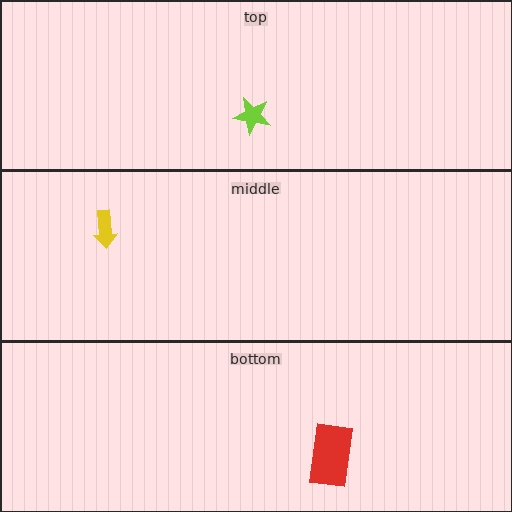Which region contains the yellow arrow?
The middle region.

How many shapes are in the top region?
1.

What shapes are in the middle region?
The yellow arrow.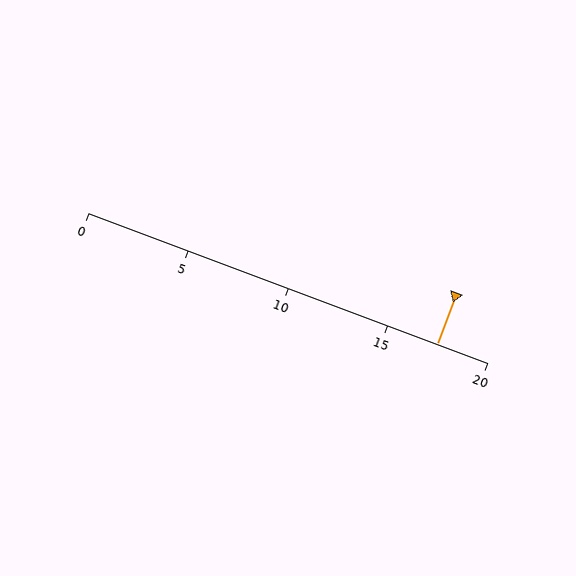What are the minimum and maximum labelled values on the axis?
The axis runs from 0 to 20.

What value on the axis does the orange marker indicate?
The marker indicates approximately 17.5.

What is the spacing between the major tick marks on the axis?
The major ticks are spaced 5 apart.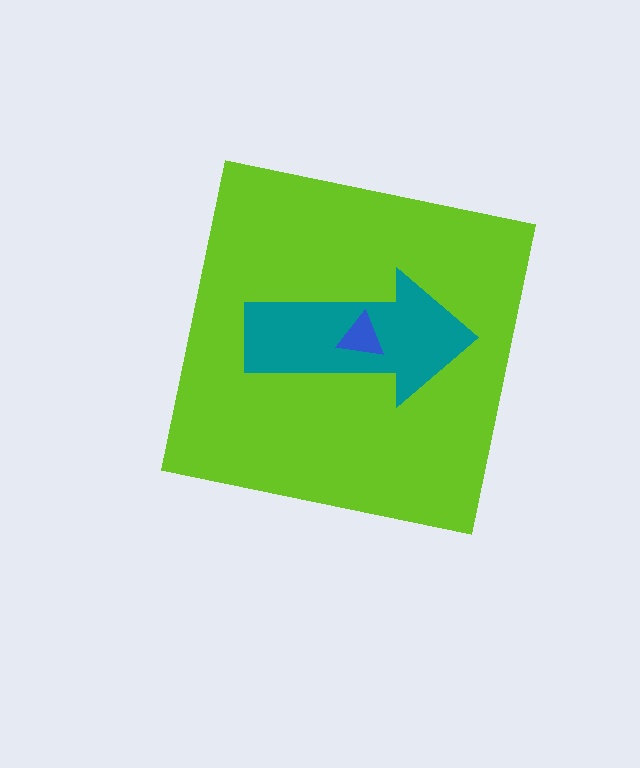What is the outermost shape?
The lime square.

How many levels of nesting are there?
3.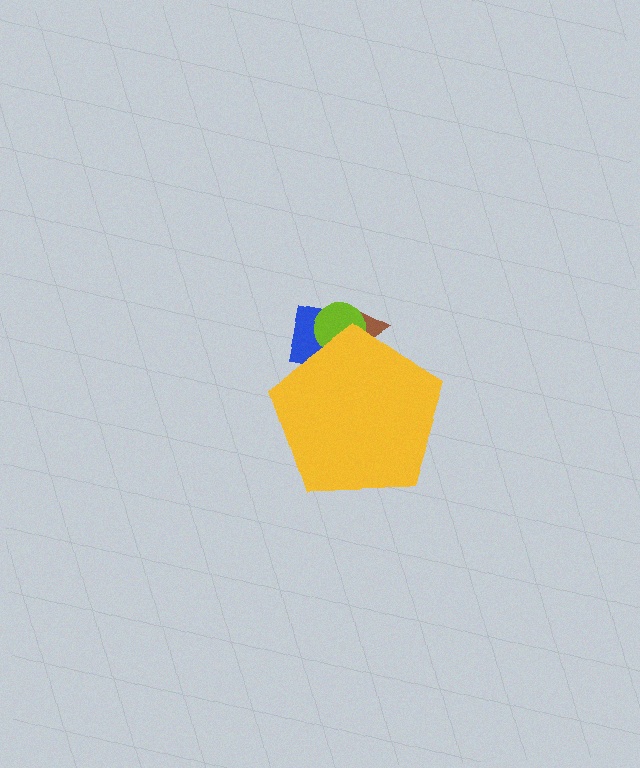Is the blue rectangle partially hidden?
Yes, the blue rectangle is partially hidden behind the yellow pentagon.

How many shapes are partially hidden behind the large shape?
3 shapes are partially hidden.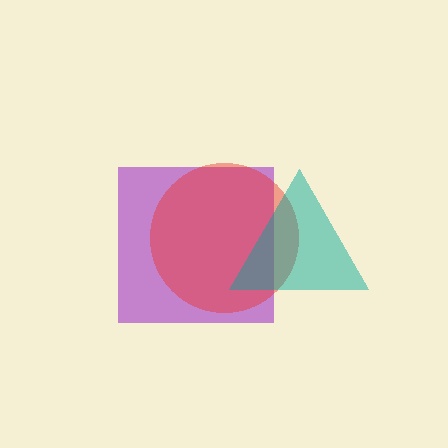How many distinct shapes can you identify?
There are 3 distinct shapes: a purple square, a red circle, a teal triangle.